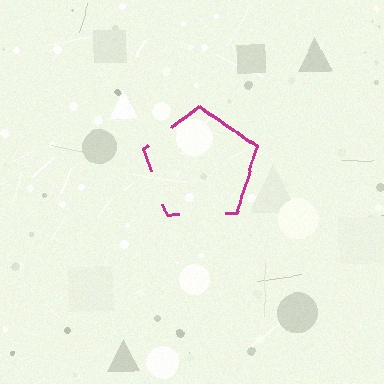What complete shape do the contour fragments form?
The contour fragments form a pentagon.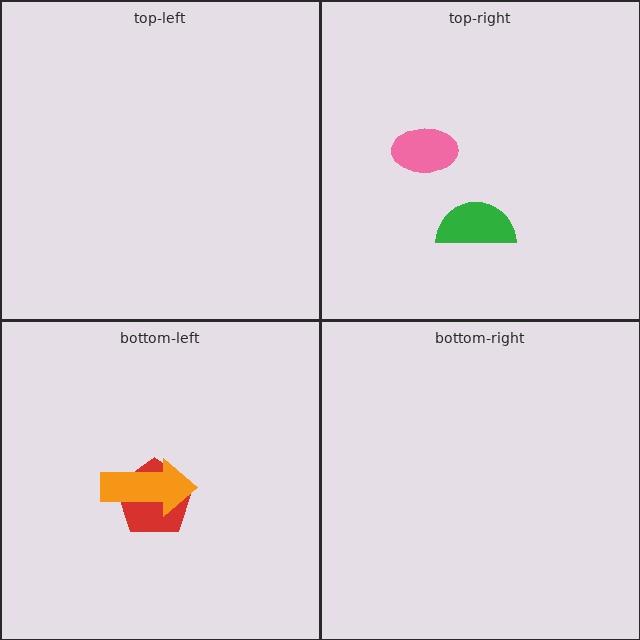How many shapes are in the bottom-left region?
2.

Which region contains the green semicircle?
The top-right region.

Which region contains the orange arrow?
The bottom-left region.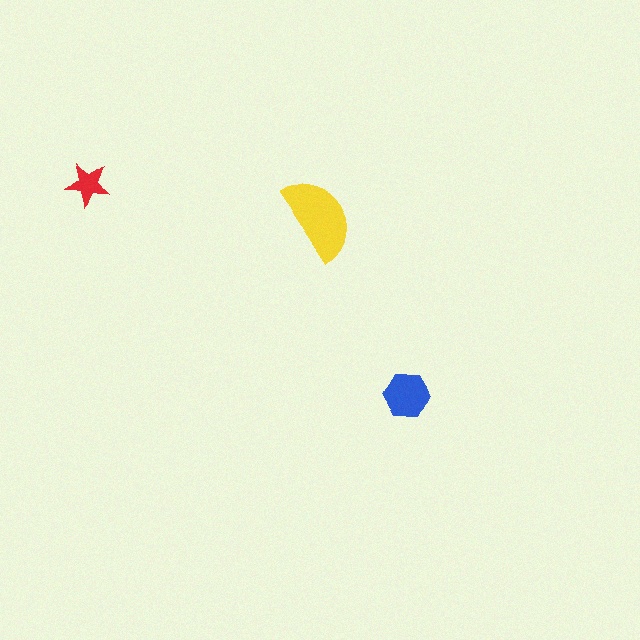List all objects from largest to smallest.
The yellow semicircle, the blue hexagon, the red star.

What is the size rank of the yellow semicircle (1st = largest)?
1st.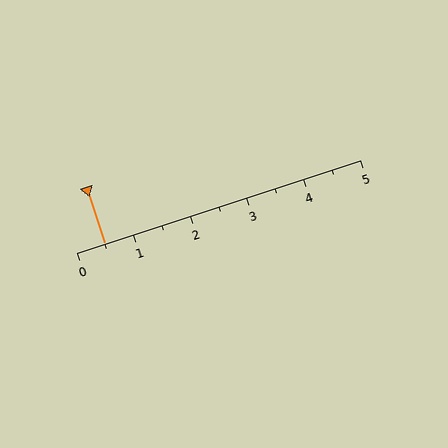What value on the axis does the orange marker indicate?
The marker indicates approximately 0.5.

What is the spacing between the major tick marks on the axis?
The major ticks are spaced 1 apart.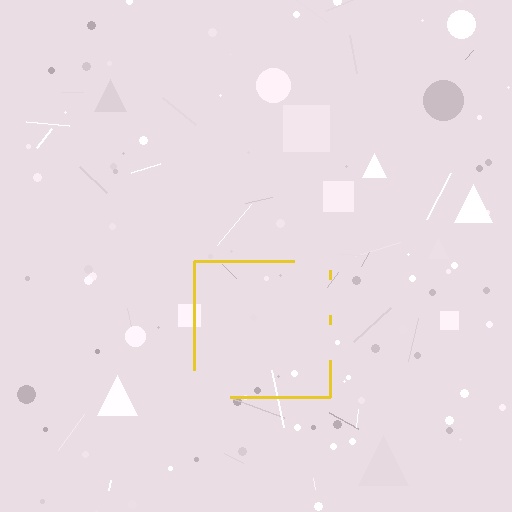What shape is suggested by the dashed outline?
The dashed outline suggests a square.